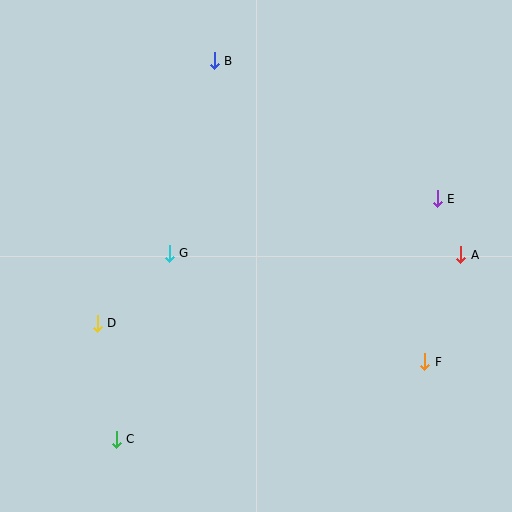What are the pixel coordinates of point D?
Point D is at (97, 323).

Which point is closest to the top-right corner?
Point E is closest to the top-right corner.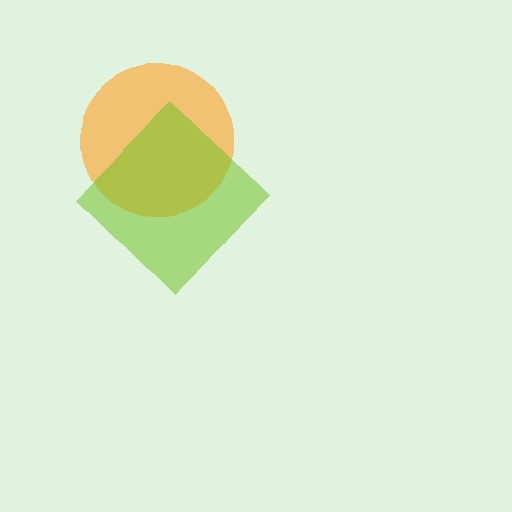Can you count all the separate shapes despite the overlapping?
Yes, there are 2 separate shapes.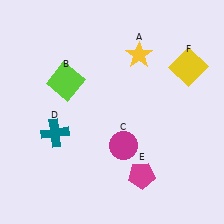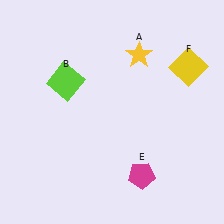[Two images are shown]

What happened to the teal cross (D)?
The teal cross (D) was removed in Image 2. It was in the bottom-left area of Image 1.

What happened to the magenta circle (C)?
The magenta circle (C) was removed in Image 2. It was in the bottom-right area of Image 1.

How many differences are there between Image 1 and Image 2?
There are 2 differences between the two images.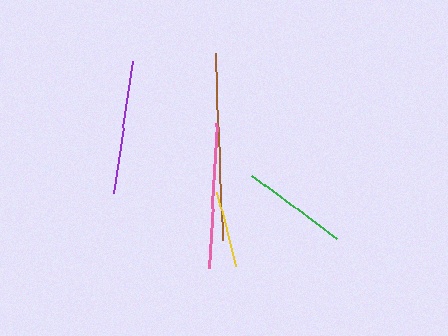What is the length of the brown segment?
The brown segment is approximately 187 pixels long.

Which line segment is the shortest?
The yellow line is the shortest at approximately 76 pixels.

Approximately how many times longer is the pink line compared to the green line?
The pink line is approximately 1.4 times the length of the green line.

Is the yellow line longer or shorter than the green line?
The green line is longer than the yellow line.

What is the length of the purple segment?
The purple segment is approximately 134 pixels long.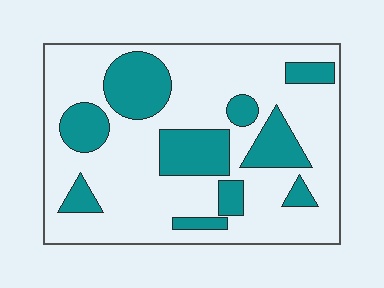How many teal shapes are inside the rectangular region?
10.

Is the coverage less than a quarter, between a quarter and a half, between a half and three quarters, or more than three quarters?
Between a quarter and a half.